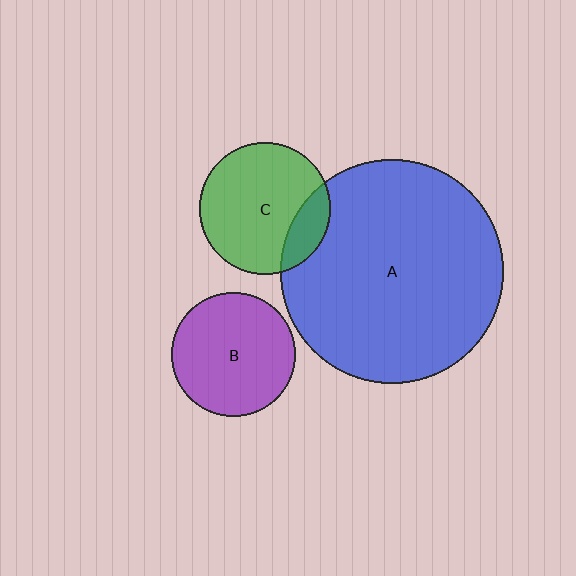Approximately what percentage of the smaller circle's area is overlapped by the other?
Approximately 20%.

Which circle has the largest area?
Circle A (blue).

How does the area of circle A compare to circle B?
Approximately 3.2 times.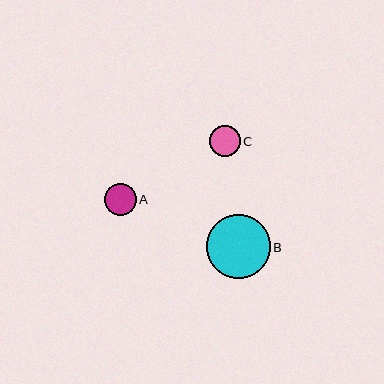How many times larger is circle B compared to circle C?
Circle B is approximately 2.1 times the size of circle C.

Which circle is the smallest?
Circle C is the smallest with a size of approximately 31 pixels.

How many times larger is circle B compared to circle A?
Circle B is approximately 2.0 times the size of circle A.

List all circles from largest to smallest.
From largest to smallest: B, A, C.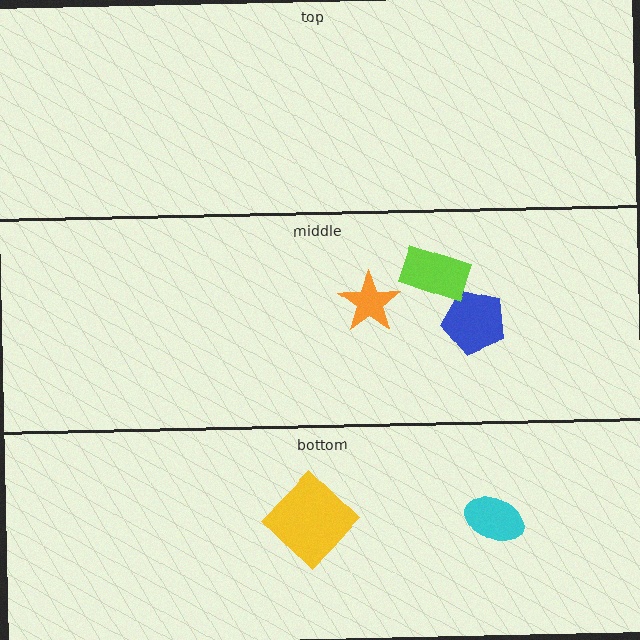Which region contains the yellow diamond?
The bottom region.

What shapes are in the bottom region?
The cyan ellipse, the yellow diamond.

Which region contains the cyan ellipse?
The bottom region.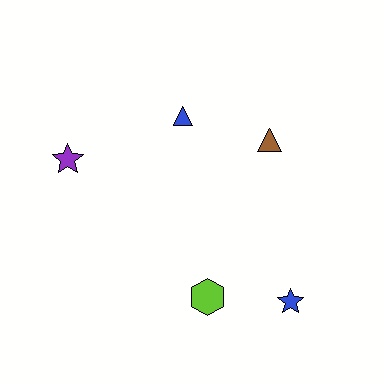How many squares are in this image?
There are no squares.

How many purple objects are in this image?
There is 1 purple object.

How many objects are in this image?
There are 5 objects.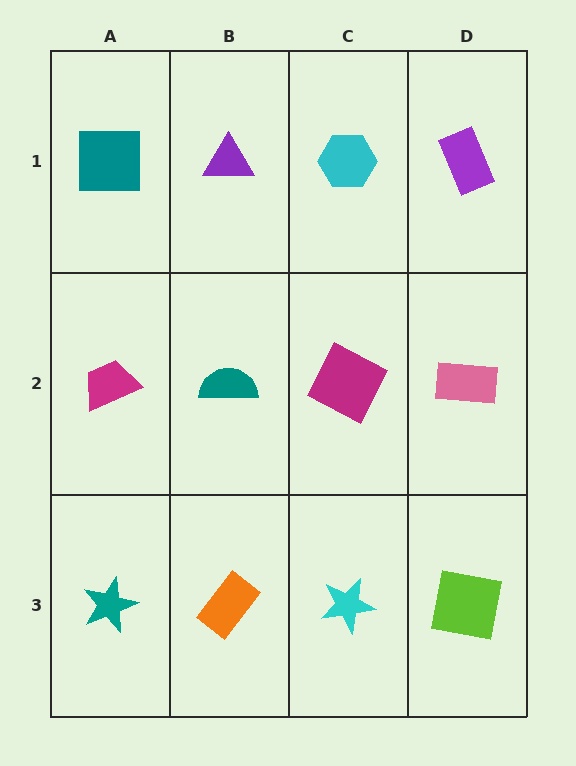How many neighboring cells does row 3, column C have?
3.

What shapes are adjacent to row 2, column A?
A teal square (row 1, column A), a teal star (row 3, column A), a teal semicircle (row 2, column B).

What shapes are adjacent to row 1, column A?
A magenta trapezoid (row 2, column A), a purple triangle (row 1, column B).